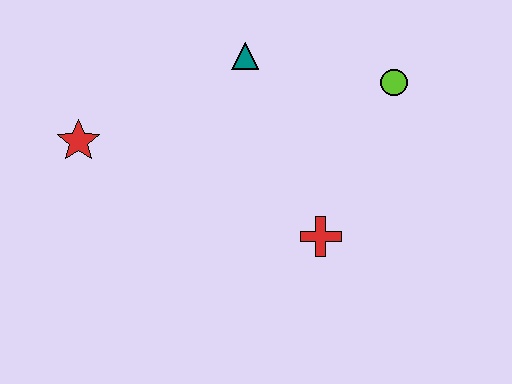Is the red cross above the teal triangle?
No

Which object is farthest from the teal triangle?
The red cross is farthest from the teal triangle.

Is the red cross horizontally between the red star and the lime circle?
Yes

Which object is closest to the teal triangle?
The lime circle is closest to the teal triangle.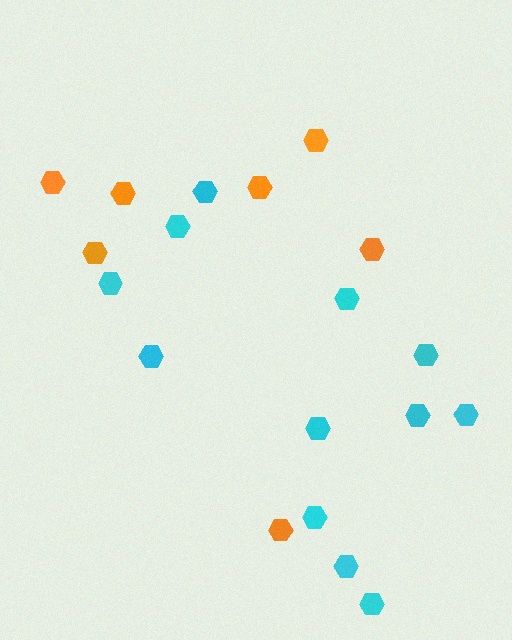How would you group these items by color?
There are 2 groups: one group of orange hexagons (7) and one group of cyan hexagons (12).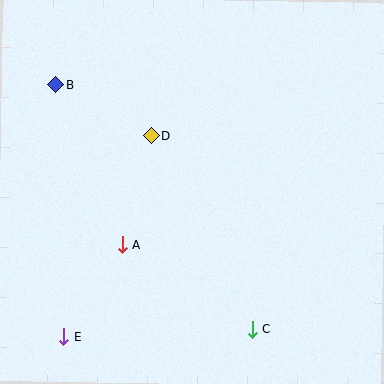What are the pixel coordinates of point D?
Point D is at (151, 136).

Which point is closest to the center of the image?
Point D at (151, 136) is closest to the center.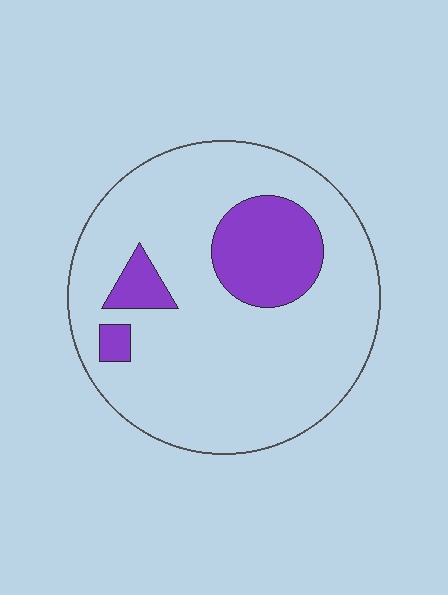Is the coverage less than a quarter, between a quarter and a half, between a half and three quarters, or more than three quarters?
Less than a quarter.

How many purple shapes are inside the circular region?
3.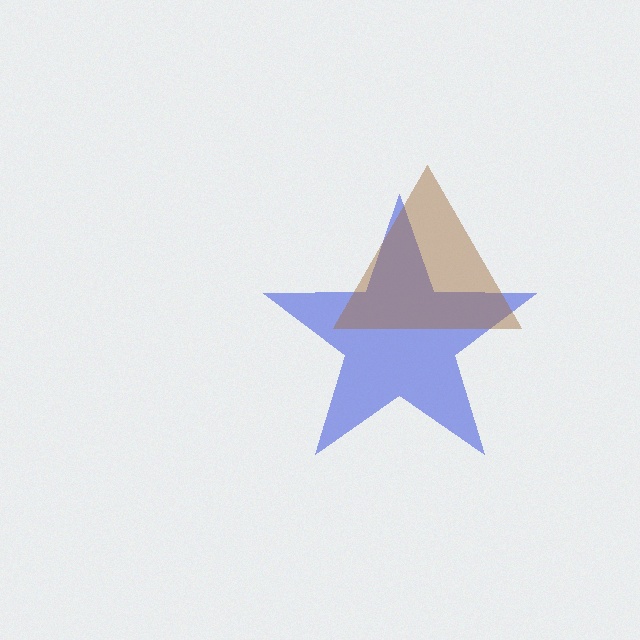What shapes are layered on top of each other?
The layered shapes are: a blue star, a brown triangle.